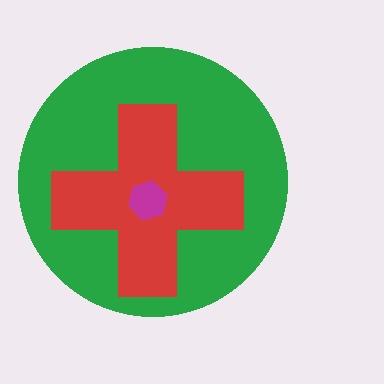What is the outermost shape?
The green circle.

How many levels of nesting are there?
3.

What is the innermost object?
The magenta hexagon.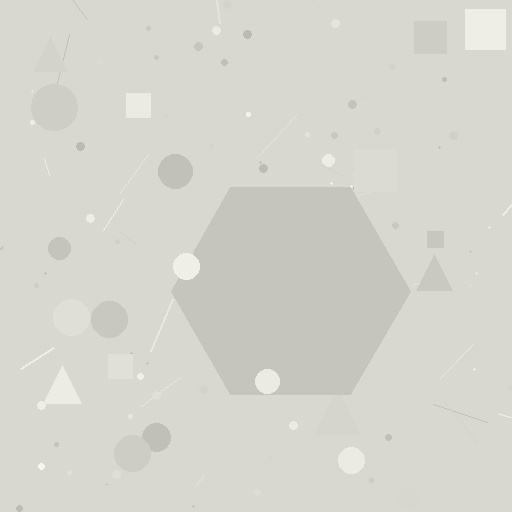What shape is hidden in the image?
A hexagon is hidden in the image.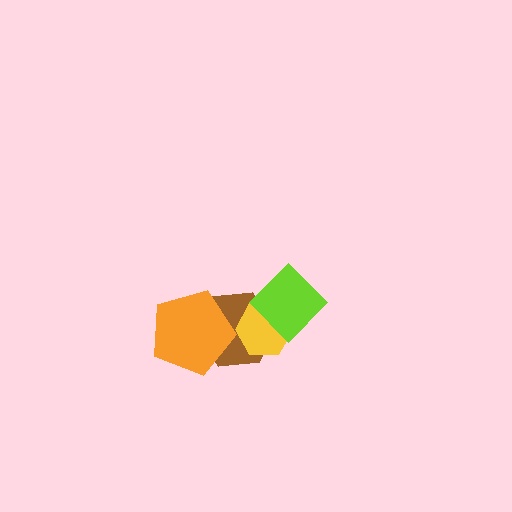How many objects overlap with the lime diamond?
2 objects overlap with the lime diamond.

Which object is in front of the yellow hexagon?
The lime diamond is in front of the yellow hexagon.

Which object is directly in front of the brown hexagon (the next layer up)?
The yellow hexagon is directly in front of the brown hexagon.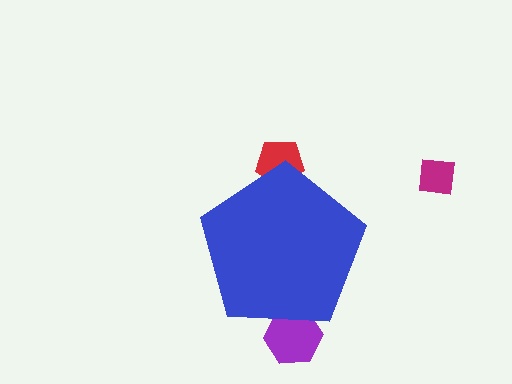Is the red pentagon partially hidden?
Yes, the red pentagon is partially hidden behind the blue pentagon.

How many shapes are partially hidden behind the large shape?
2 shapes are partially hidden.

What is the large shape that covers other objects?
A blue pentagon.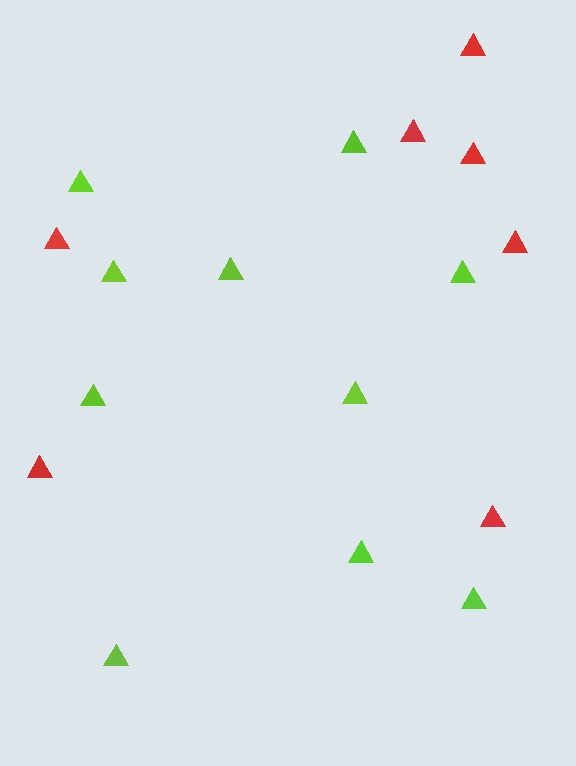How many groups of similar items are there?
There are 2 groups: one group of red triangles (7) and one group of lime triangles (10).